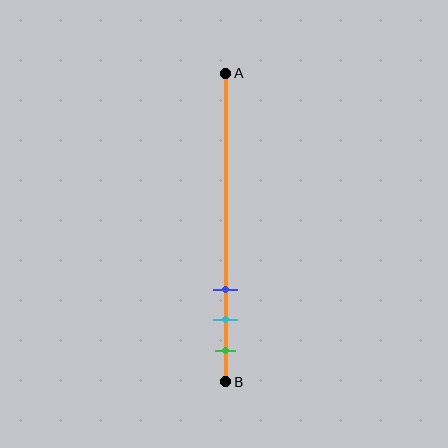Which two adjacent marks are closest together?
The cyan and green marks are the closest adjacent pair.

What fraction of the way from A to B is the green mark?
The green mark is approximately 90% (0.9) of the way from A to B.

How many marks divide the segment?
There are 3 marks dividing the segment.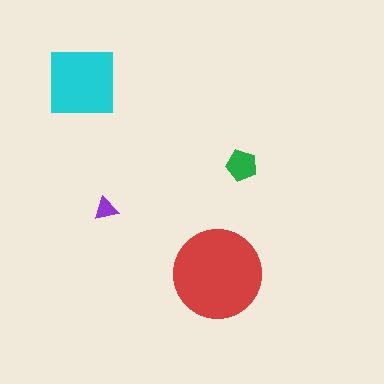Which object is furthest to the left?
The cyan square is leftmost.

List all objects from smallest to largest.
The purple triangle, the green pentagon, the cyan square, the red circle.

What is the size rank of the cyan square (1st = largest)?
2nd.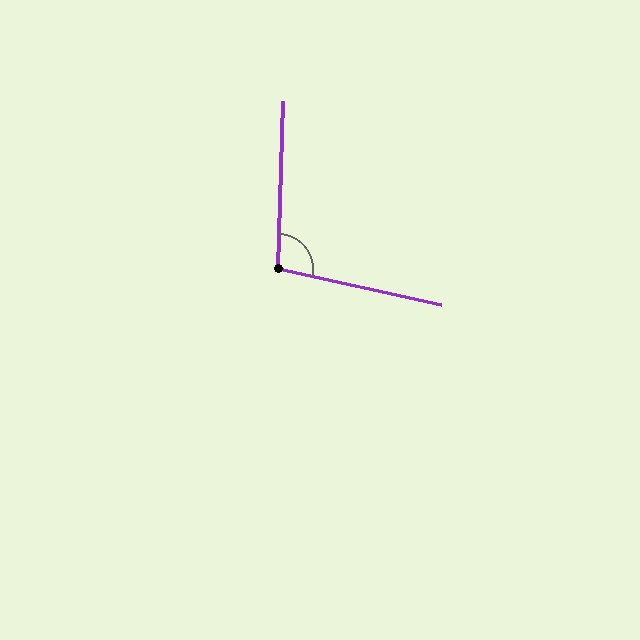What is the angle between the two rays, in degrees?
Approximately 100 degrees.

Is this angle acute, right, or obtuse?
It is obtuse.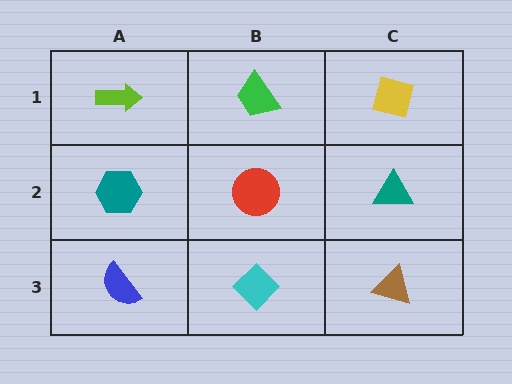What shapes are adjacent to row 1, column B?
A red circle (row 2, column B), a lime arrow (row 1, column A), a yellow diamond (row 1, column C).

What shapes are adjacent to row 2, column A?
A lime arrow (row 1, column A), a blue semicircle (row 3, column A), a red circle (row 2, column B).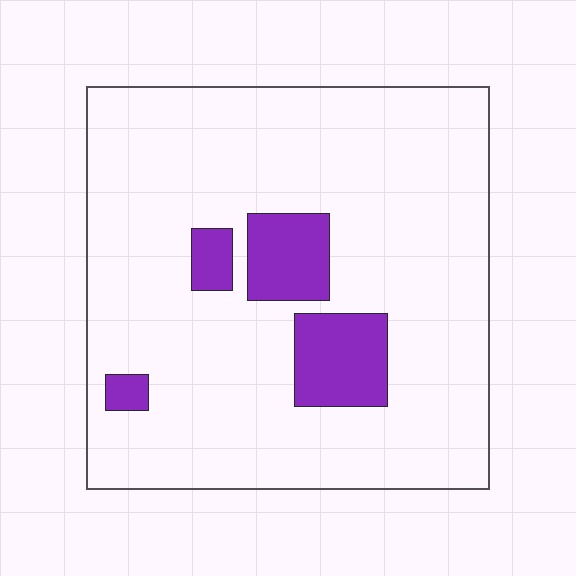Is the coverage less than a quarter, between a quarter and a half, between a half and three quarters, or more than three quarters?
Less than a quarter.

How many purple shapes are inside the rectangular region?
4.